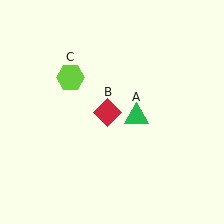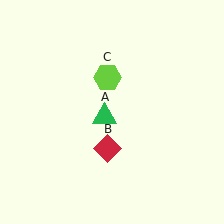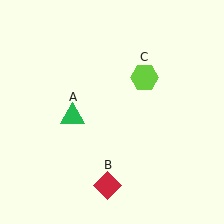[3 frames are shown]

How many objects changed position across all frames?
3 objects changed position: green triangle (object A), red diamond (object B), lime hexagon (object C).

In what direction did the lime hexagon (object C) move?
The lime hexagon (object C) moved right.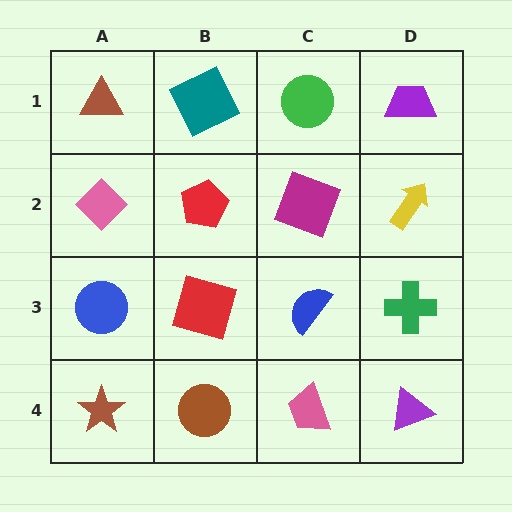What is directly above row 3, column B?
A red pentagon.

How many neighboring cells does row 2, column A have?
3.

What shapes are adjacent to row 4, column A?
A blue circle (row 3, column A), a brown circle (row 4, column B).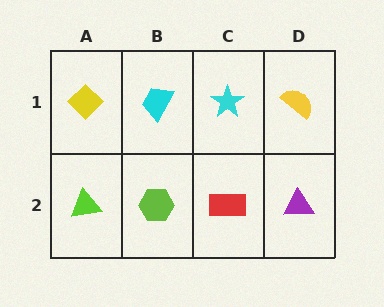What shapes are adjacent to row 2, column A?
A yellow diamond (row 1, column A), a lime hexagon (row 2, column B).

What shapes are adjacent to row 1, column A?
A lime triangle (row 2, column A), a cyan trapezoid (row 1, column B).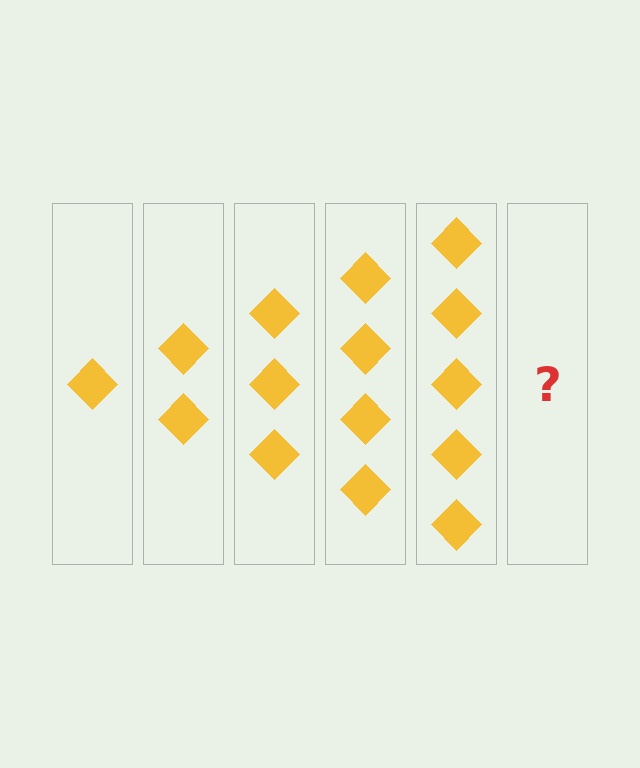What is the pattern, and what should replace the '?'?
The pattern is that each step adds one more diamond. The '?' should be 6 diamonds.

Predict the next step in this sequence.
The next step is 6 diamonds.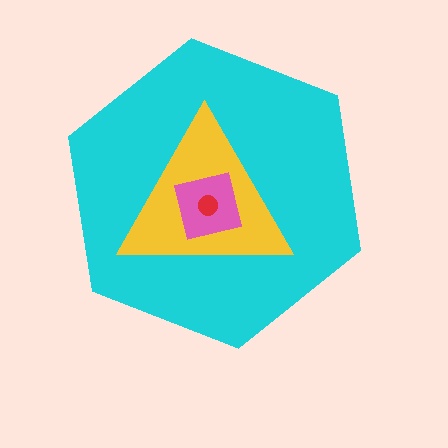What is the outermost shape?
The cyan hexagon.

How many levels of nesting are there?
4.